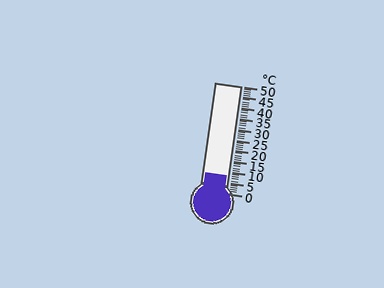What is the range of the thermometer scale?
The thermometer scale ranges from 0°C to 50°C.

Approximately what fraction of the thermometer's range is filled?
The thermometer is filled to approximately 15% of its range.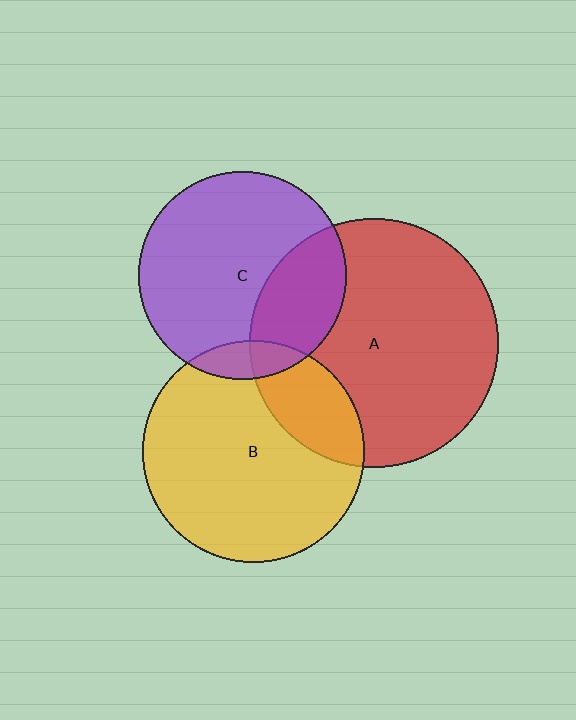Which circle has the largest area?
Circle A (red).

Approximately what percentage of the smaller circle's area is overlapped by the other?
Approximately 30%.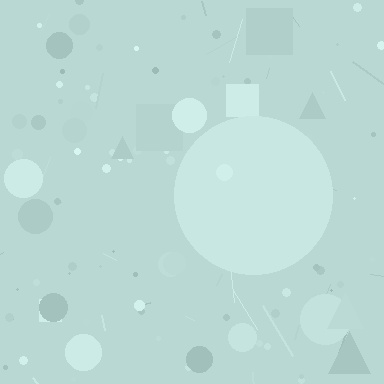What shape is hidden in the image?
A circle is hidden in the image.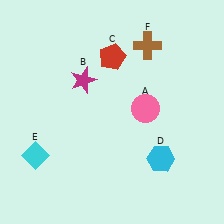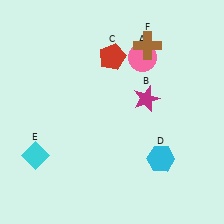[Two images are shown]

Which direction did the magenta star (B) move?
The magenta star (B) moved right.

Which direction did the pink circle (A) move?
The pink circle (A) moved up.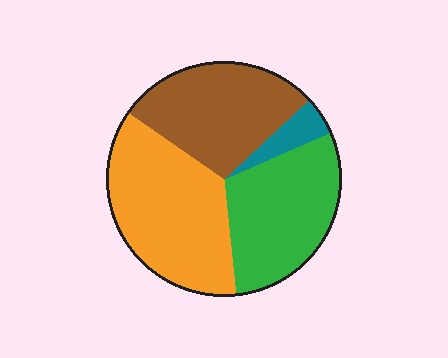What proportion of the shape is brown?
Brown takes up about one quarter (1/4) of the shape.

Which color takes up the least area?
Teal, at roughly 5%.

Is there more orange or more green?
Orange.